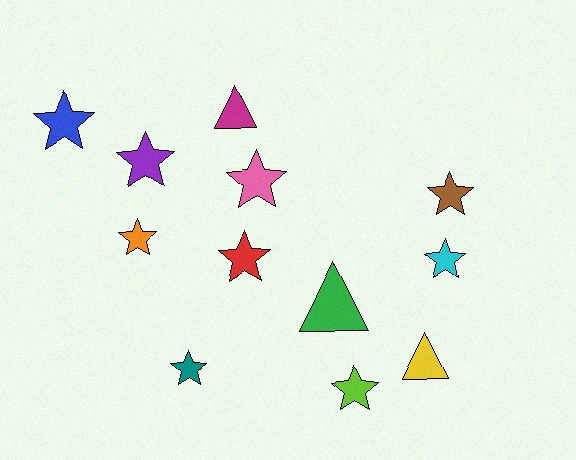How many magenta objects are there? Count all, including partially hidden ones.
There is 1 magenta object.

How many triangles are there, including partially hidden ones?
There are 3 triangles.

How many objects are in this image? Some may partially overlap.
There are 12 objects.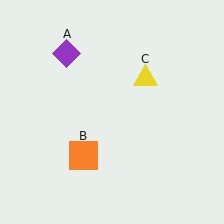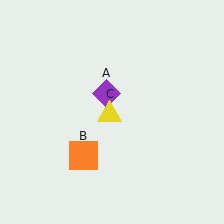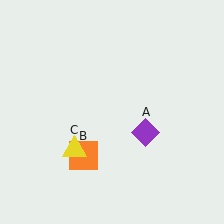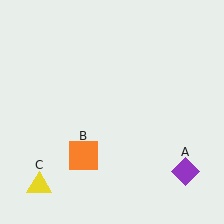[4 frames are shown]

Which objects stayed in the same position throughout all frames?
Orange square (object B) remained stationary.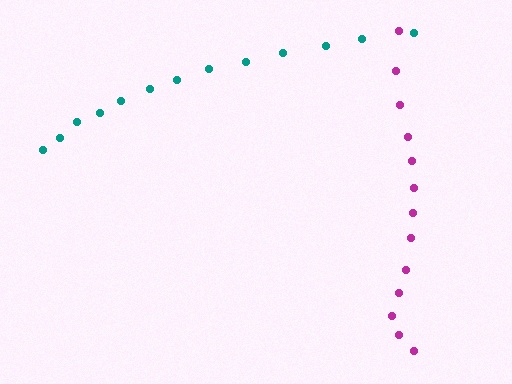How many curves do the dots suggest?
There are 2 distinct paths.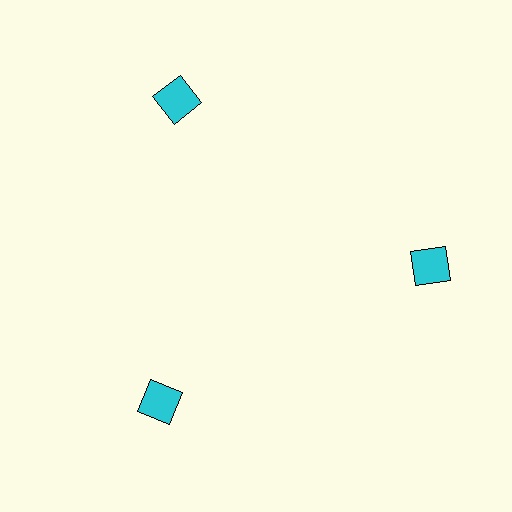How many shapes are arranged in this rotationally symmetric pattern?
There are 3 shapes, arranged in 3 groups of 1.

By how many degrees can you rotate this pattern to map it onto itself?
The pattern maps onto itself every 120 degrees of rotation.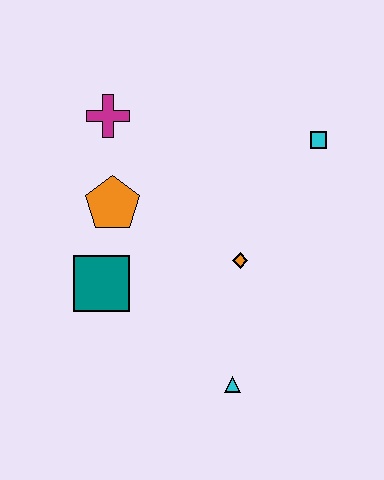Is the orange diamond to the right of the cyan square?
No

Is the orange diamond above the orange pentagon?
No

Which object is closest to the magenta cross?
The orange pentagon is closest to the magenta cross.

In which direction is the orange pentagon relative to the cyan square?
The orange pentagon is to the left of the cyan square.